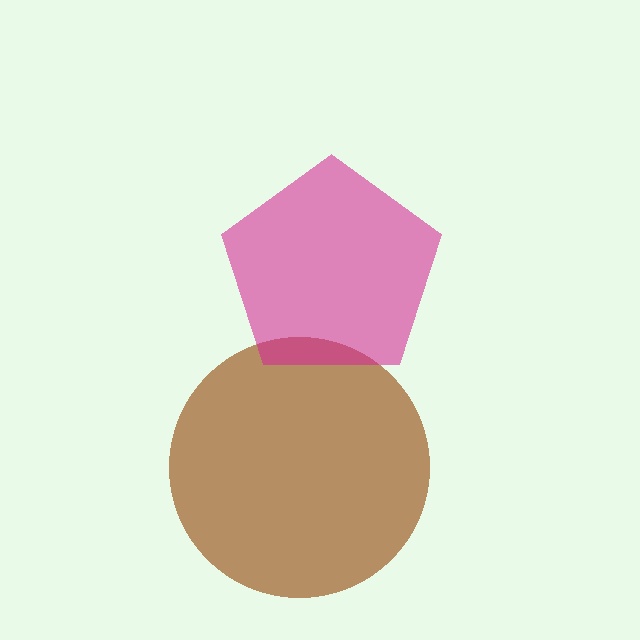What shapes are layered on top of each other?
The layered shapes are: a brown circle, a magenta pentagon.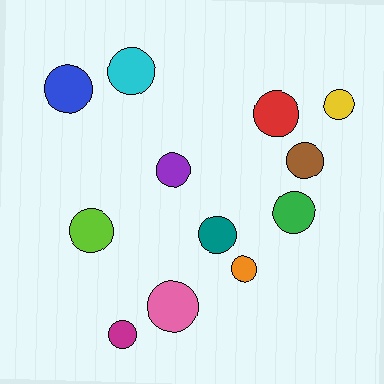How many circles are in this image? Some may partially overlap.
There are 12 circles.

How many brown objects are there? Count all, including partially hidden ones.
There is 1 brown object.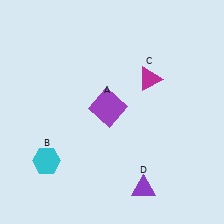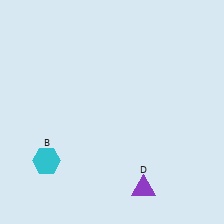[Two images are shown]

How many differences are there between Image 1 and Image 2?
There are 2 differences between the two images.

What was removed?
The purple square (A), the magenta triangle (C) were removed in Image 2.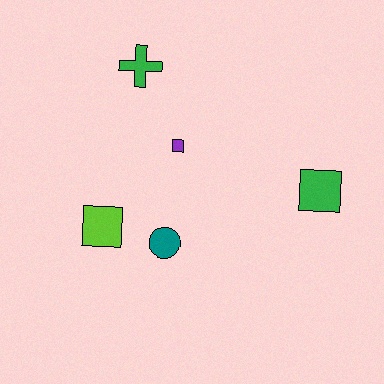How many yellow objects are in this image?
There are no yellow objects.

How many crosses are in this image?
There is 1 cross.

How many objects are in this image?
There are 5 objects.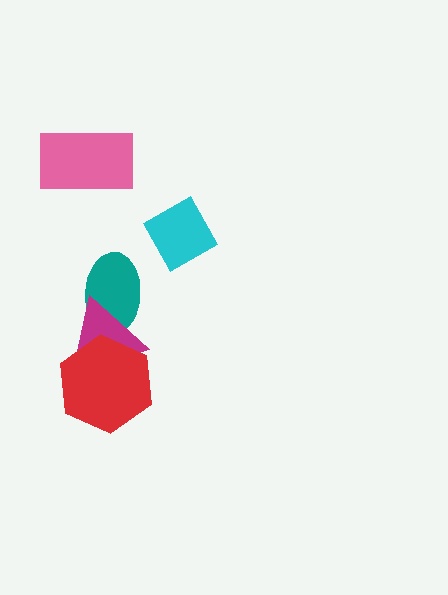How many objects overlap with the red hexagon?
1 object overlaps with the red hexagon.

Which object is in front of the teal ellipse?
The magenta triangle is in front of the teal ellipse.